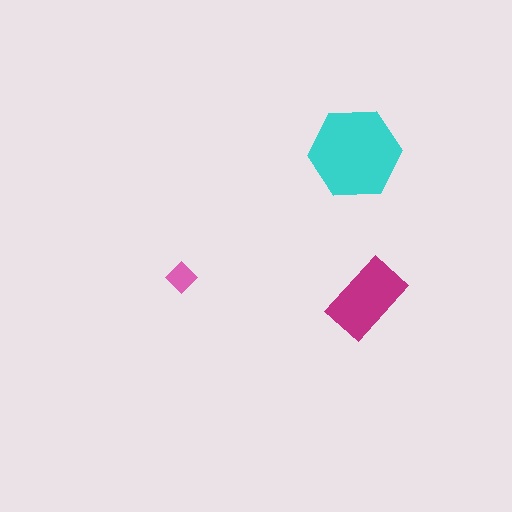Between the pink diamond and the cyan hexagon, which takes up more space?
The cyan hexagon.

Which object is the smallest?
The pink diamond.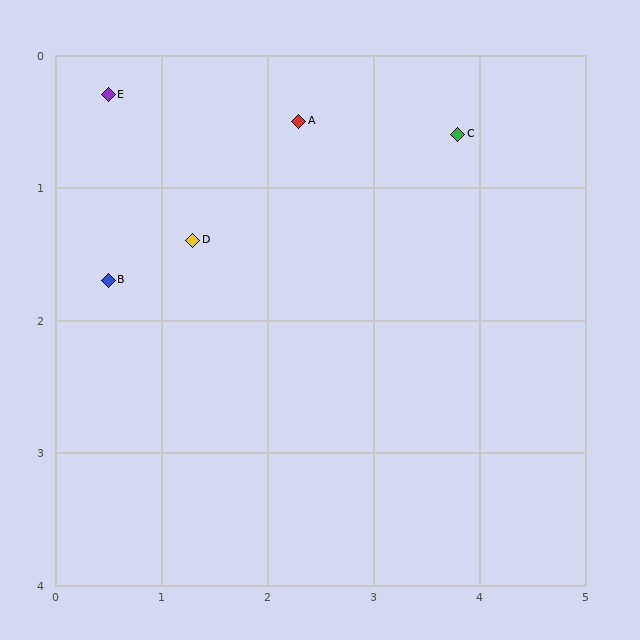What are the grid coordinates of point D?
Point D is at approximately (1.3, 1.4).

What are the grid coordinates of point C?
Point C is at approximately (3.8, 0.6).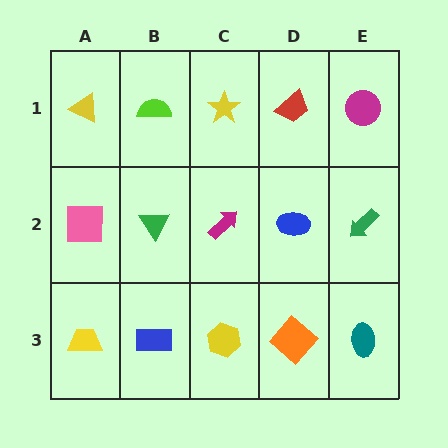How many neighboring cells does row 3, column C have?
3.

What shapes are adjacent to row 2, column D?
A red trapezoid (row 1, column D), an orange diamond (row 3, column D), a magenta arrow (row 2, column C), a green arrow (row 2, column E).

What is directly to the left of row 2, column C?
A green triangle.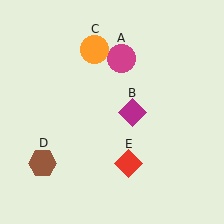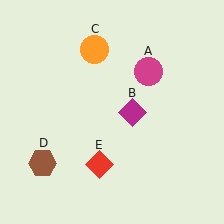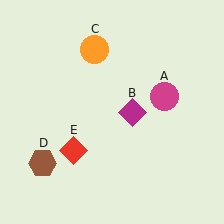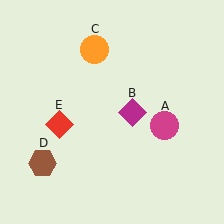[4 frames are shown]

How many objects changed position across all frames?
2 objects changed position: magenta circle (object A), red diamond (object E).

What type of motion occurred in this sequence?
The magenta circle (object A), red diamond (object E) rotated clockwise around the center of the scene.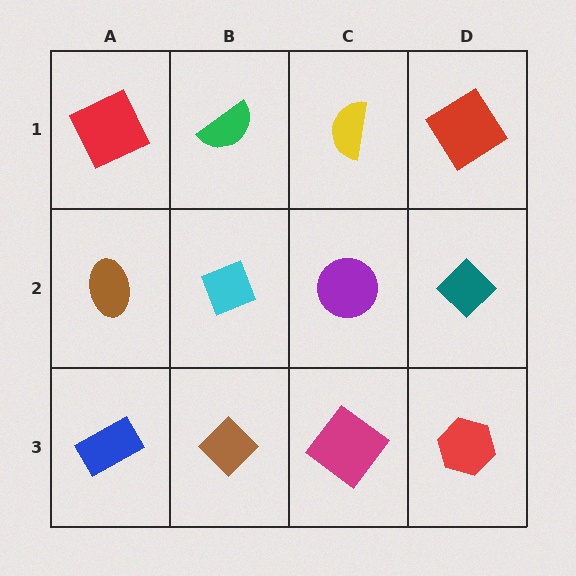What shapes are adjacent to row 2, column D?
A red diamond (row 1, column D), a red hexagon (row 3, column D), a purple circle (row 2, column C).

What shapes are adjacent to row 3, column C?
A purple circle (row 2, column C), a brown diamond (row 3, column B), a red hexagon (row 3, column D).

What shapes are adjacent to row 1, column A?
A brown ellipse (row 2, column A), a green semicircle (row 1, column B).